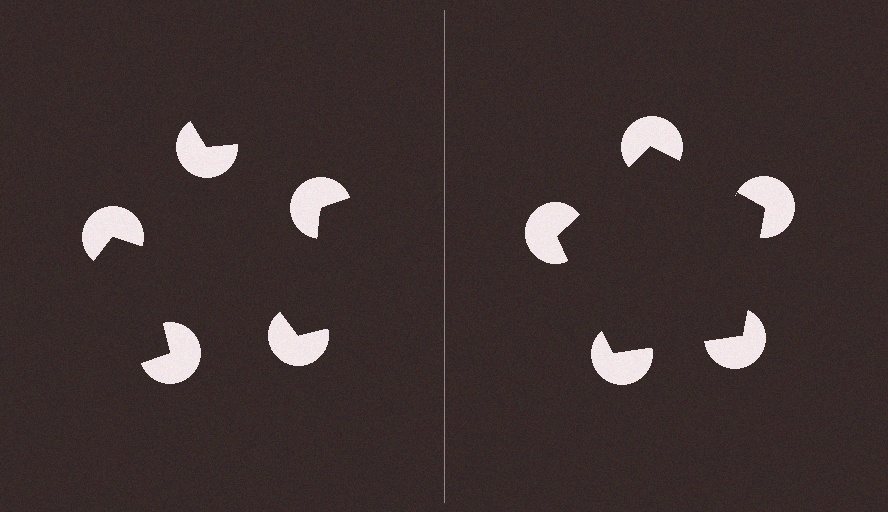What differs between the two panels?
The pac-man discs are positioned identically on both sides; only the wedge orientations differ. On the right they align to a pentagon; on the left they are misaligned.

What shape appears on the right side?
An illusory pentagon.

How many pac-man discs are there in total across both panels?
10 — 5 on each side.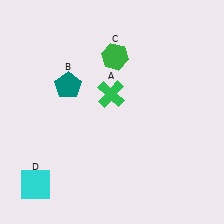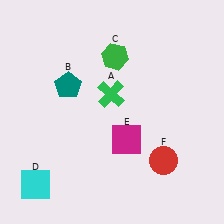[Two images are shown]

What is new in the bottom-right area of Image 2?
A magenta square (E) was added in the bottom-right area of Image 2.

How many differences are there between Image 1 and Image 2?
There are 2 differences between the two images.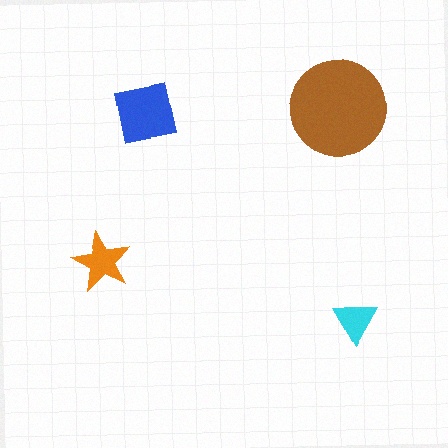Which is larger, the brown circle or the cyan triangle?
The brown circle.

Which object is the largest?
The brown circle.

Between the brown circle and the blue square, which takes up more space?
The brown circle.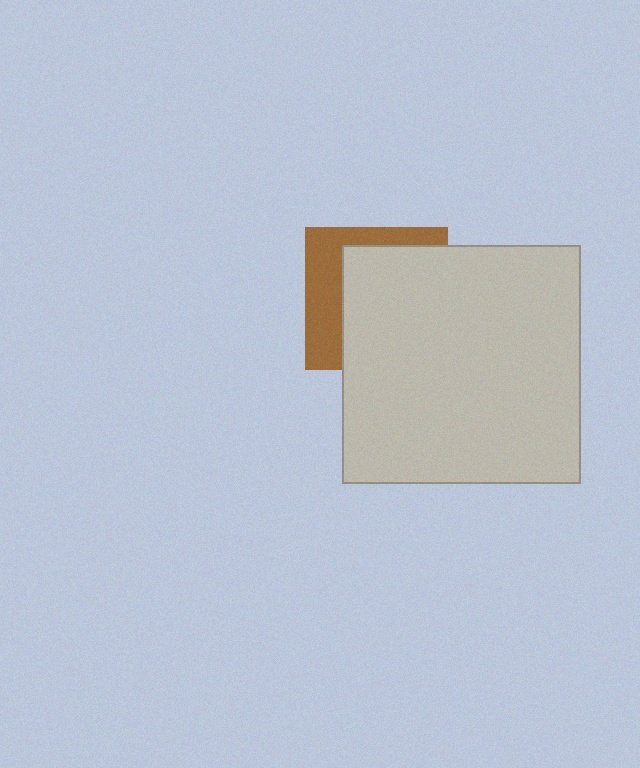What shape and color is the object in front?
The object in front is a light gray square.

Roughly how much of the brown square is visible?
A small part of it is visible (roughly 35%).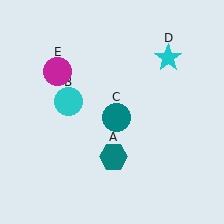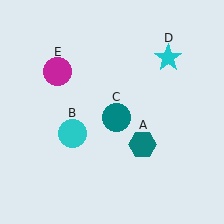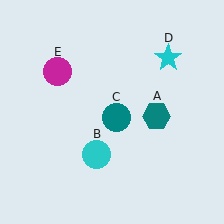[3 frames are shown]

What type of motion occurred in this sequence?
The teal hexagon (object A), cyan circle (object B) rotated counterclockwise around the center of the scene.